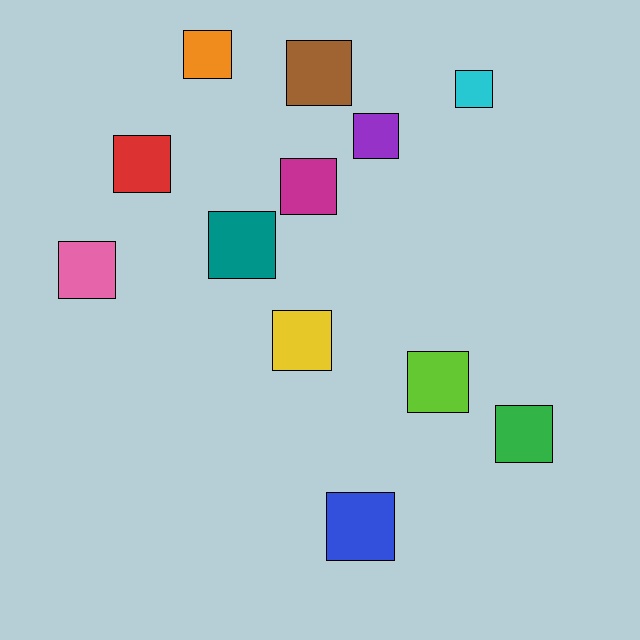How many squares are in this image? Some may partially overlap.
There are 12 squares.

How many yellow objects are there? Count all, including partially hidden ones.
There is 1 yellow object.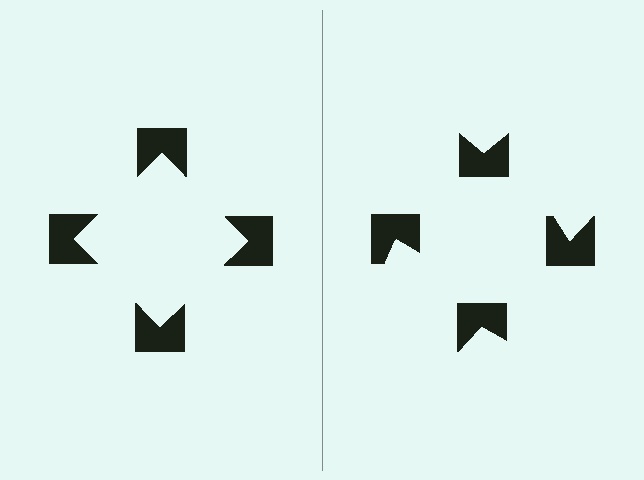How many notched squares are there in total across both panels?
8 — 4 on each side.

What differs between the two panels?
The notched squares are positioned identically on both sides; only the wedge orientations differ. On the left they align to a square; on the right they are misaligned.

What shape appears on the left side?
An illusory square.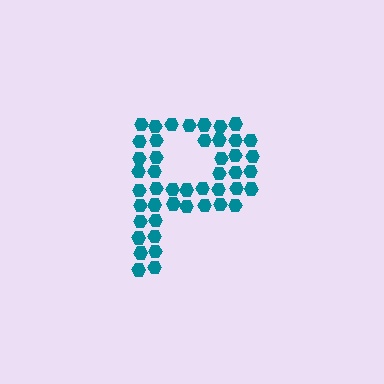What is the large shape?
The large shape is the letter P.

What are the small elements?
The small elements are hexagons.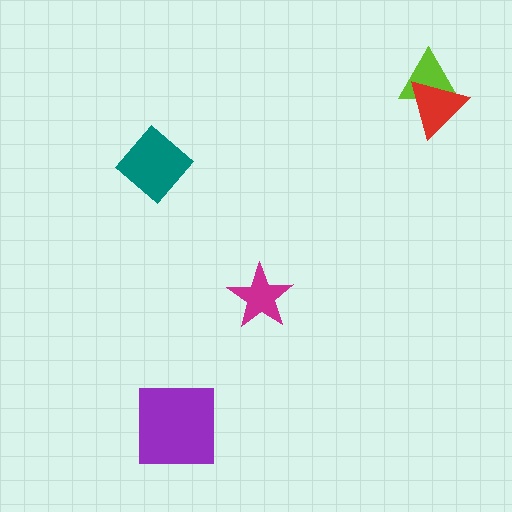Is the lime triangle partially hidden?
Yes, it is partially covered by another shape.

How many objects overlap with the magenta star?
0 objects overlap with the magenta star.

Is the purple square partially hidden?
No, no other shape covers it.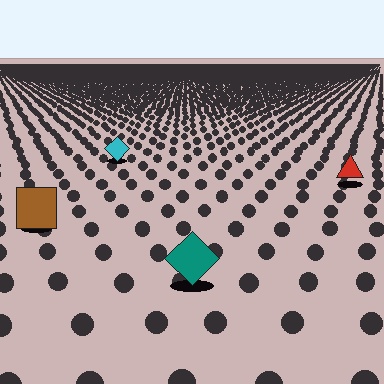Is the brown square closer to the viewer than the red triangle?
Yes. The brown square is closer — you can tell from the texture gradient: the ground texture is coarser near it.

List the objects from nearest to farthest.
From nearest to farthest: the teal diamond, the brown square, the red triangle, the cyan diamond.